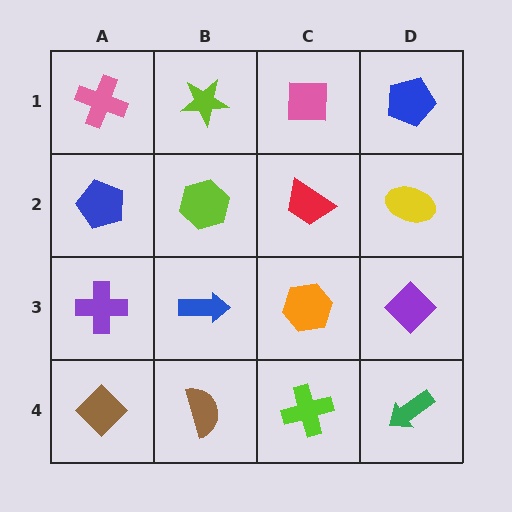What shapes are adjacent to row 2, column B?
A lime star (row 1, column B), a blue arrow (row 3, column B), a blue pentagon (row 2, column A), a red trapezoid (row 2, column C).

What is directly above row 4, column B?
A blue arrow.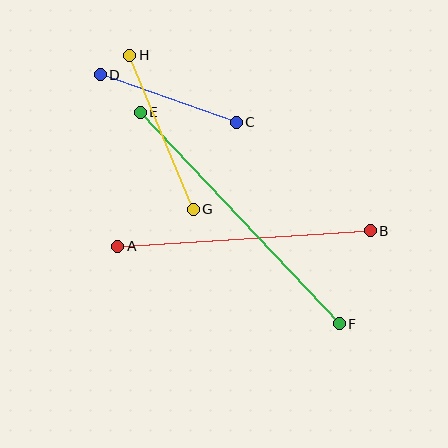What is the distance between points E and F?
The distance is approximately 291 pixels.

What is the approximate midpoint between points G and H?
The midpoint is at approximately (162, 132) pixels.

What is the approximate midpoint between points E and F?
The midpoint is at approximately (240, 218) pixels.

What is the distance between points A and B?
The distance is approximately 253 pixels.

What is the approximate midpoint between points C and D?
The midpoint is at approximately (168, 99) pixels.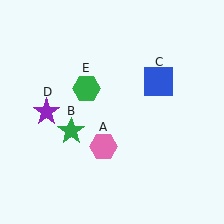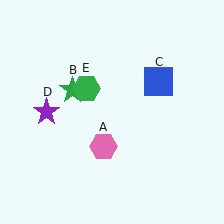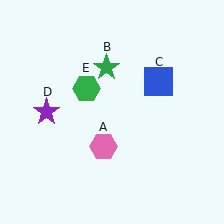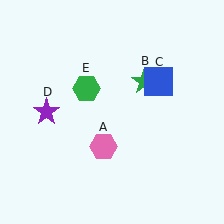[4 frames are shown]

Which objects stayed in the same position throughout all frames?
Pink hexagon (object A) and blue square (object C) and purple star (object D) and green hexagon (object E) remained stationary.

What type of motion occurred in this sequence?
The green star (object B) rotated clockwise around the center of the scene.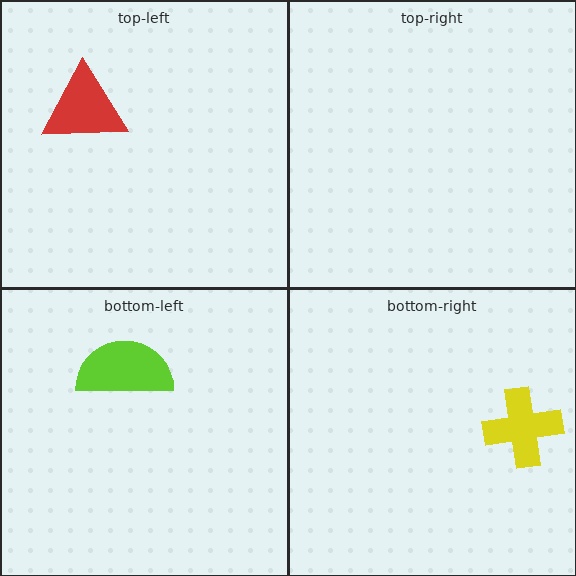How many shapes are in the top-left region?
1.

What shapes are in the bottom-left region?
The lime semicircle.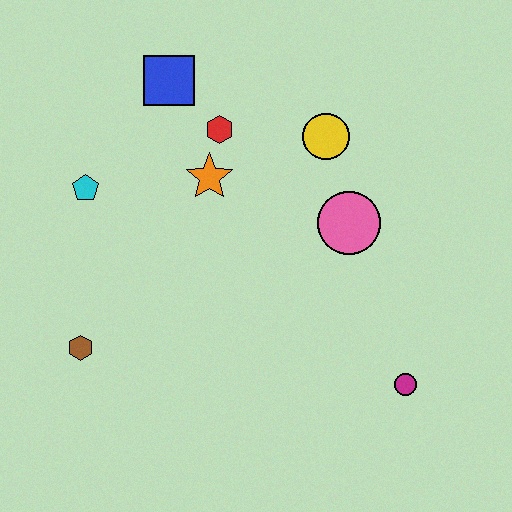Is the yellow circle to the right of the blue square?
Yes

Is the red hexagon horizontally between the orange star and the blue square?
No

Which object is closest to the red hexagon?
The orange star is closest to the red hexagon.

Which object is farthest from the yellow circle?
The brown hexagon is farthest from the yellow circle.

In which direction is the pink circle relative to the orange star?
The pink circle is to the right of the orange star.